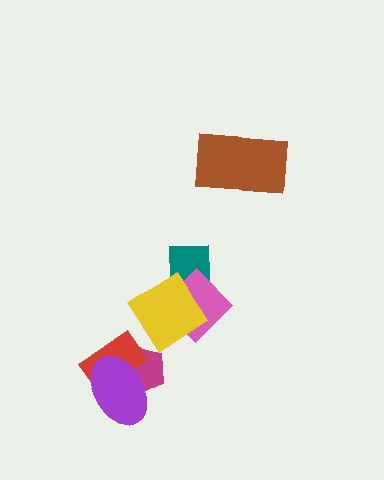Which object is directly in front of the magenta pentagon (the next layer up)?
The red rectangle is directly in front of the magenta pentagon.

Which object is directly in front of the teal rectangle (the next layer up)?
The pink diamond is directly in front of the teal rectangle.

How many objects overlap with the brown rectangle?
0 objects overlap with the brown rectangle.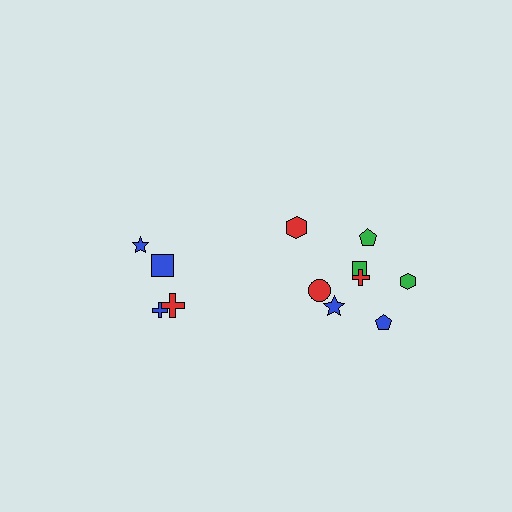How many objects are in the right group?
There are 8 objects.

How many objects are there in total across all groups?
There are 12 objects.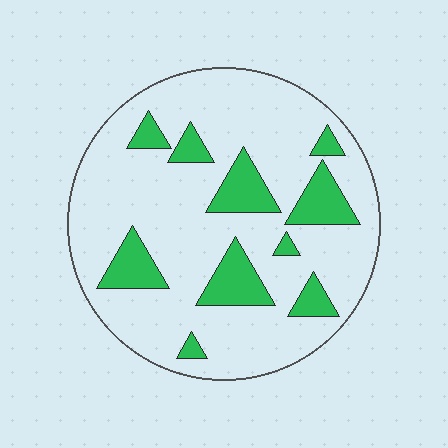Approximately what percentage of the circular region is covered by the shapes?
Approximately 20%.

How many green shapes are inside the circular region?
10.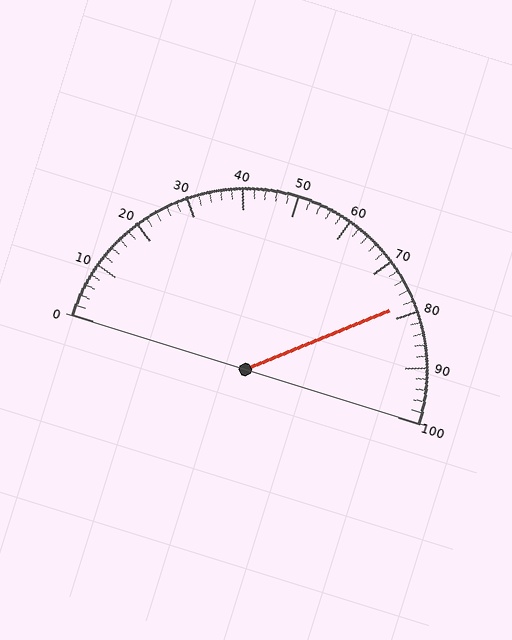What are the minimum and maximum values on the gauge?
The gauge ranges from 0 to 100.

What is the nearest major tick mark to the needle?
The nearest major tick mark is 80.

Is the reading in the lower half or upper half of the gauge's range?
The reading is in the upper half of the range (0 to 100).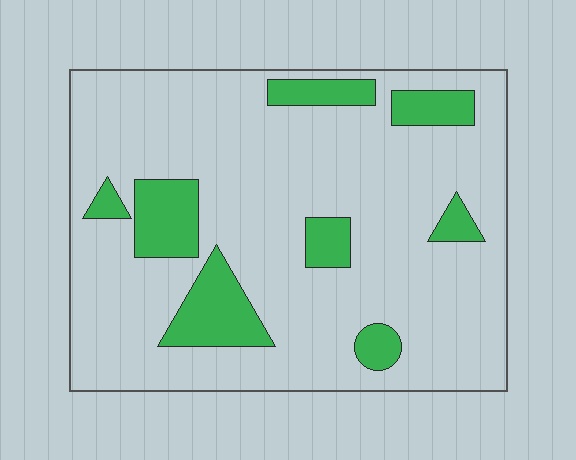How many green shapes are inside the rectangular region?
8.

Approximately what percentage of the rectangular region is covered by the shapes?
Approximately 15%.